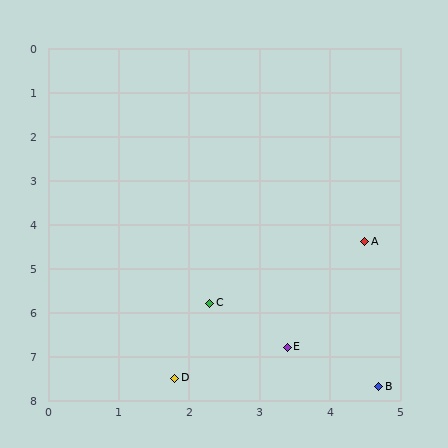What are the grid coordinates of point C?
Point C is at approximately (2.3, 5.8).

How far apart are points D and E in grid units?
Points D and E are about 1.7 grid units apart.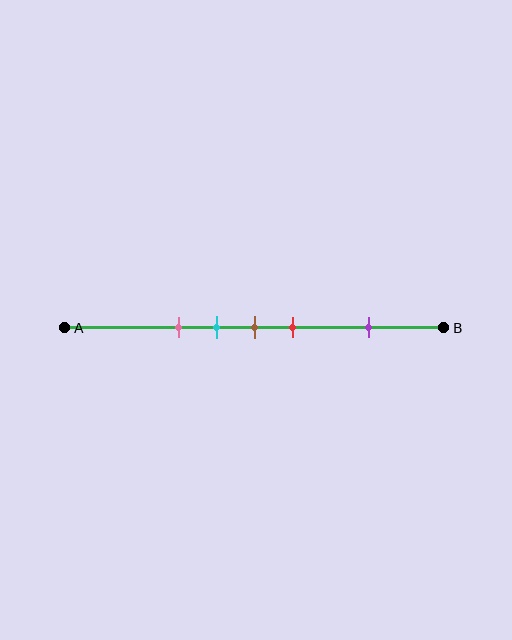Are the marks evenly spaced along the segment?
No, the marks are not evenly spaced.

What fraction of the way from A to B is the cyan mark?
The cyan mark is approximately 40% (0.4) of the way from A to B.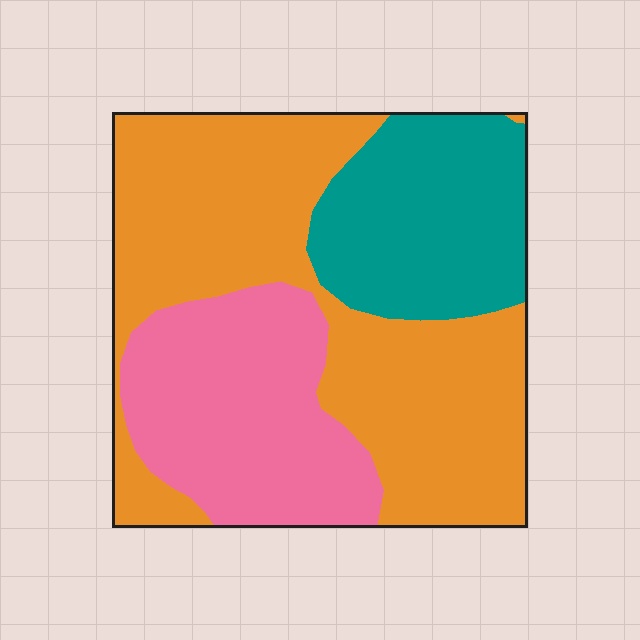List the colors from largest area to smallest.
From largest to smallest: orange, pink, teal.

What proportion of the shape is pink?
Pink covers roughly 25% of the shape.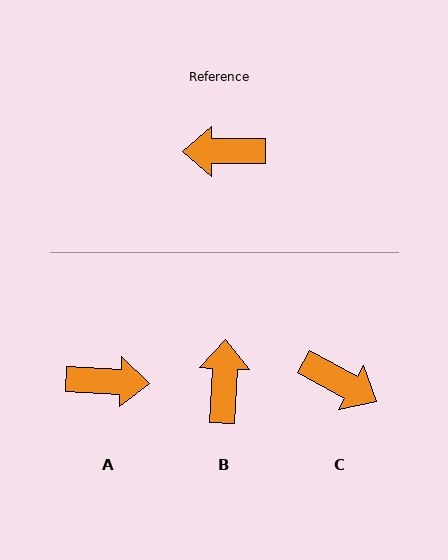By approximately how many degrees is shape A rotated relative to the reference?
Approximately 177 degrees counter-clockwise.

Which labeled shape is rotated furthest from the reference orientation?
A, about 177 degrees away.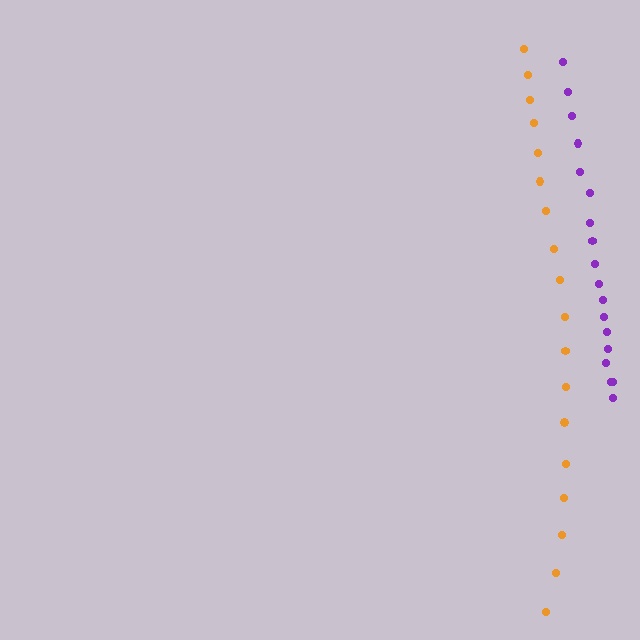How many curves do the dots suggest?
There are 2 distinct paths.